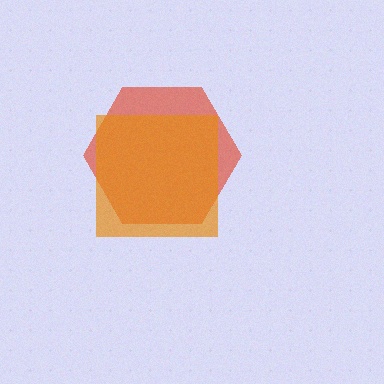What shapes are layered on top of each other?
The layered shapes are: a red hexagon, an orange square.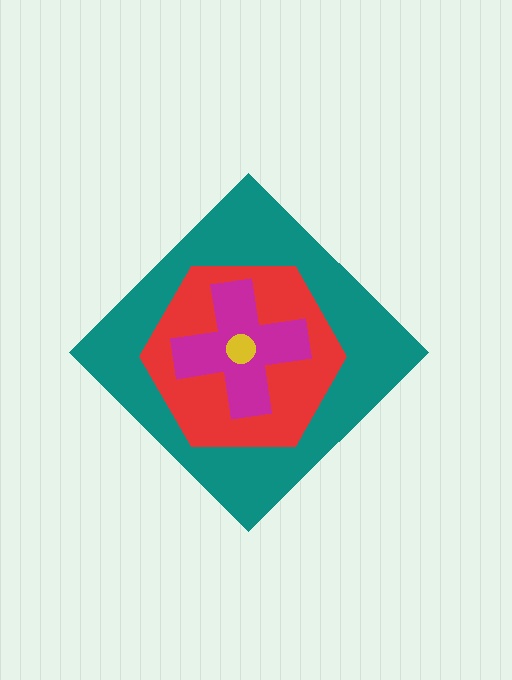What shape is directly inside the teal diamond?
The red hexagon.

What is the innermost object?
The yellow circle.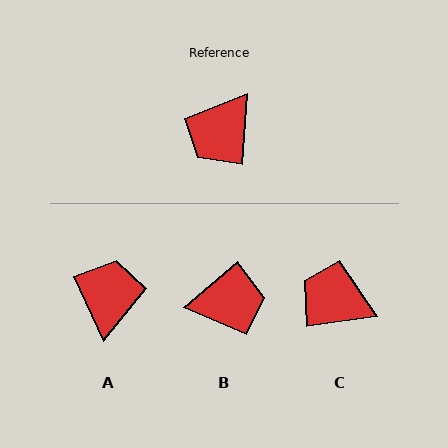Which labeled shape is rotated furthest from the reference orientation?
A, about 151 degrees away.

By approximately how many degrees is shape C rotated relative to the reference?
Approximately 78 degrees clockwise.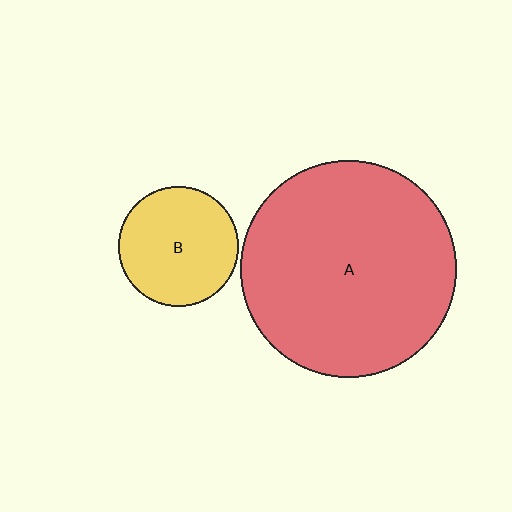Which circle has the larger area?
Circle A (red).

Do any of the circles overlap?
No, none of the circles overlap.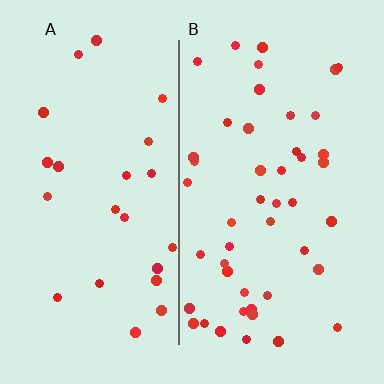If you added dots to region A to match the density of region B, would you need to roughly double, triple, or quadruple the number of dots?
Approximately double.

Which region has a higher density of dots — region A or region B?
B (the right).